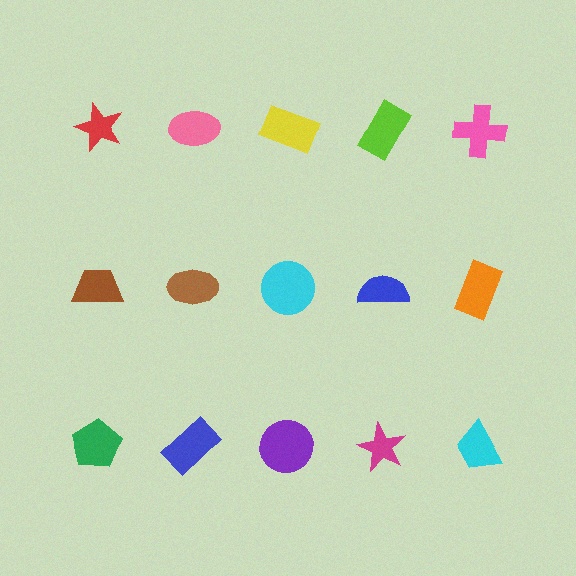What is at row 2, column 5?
An orange rectangle.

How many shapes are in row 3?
5 shapes.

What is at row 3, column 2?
A blue rectangle.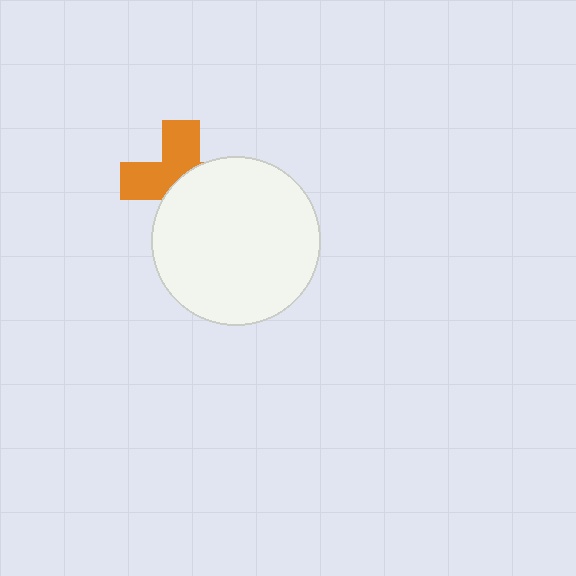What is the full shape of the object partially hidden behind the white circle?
The partially hidden object is an orange cross.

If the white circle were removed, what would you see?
You would see the complete orange cross.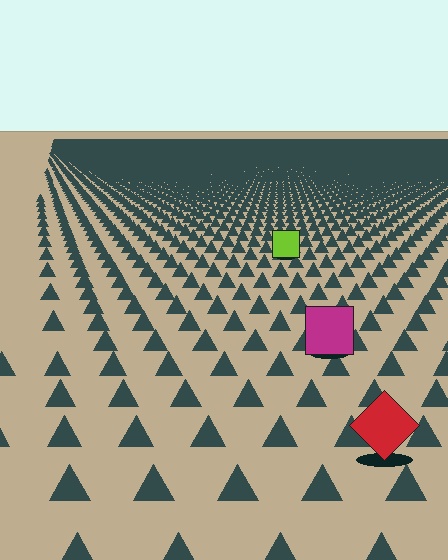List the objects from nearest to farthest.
From nearest to farthest: the red diamond, the magenta square, the lime square.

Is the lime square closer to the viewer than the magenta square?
No. The magenta square is closer — you can tell from the texture gradient: the ground texture is coarser near it.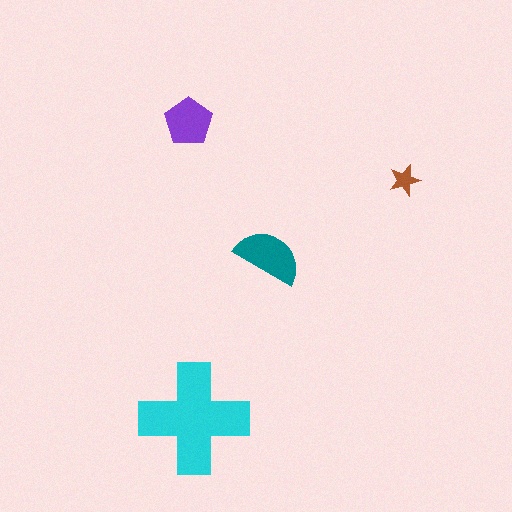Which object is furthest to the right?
The brown star is rightmost.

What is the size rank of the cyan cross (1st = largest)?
1st.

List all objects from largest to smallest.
The cyan cross, the teal semicircle, the purple pentagon, the brown star.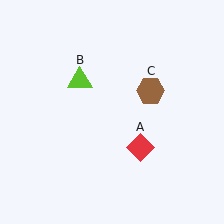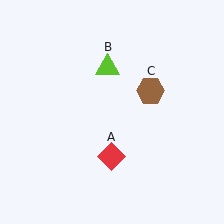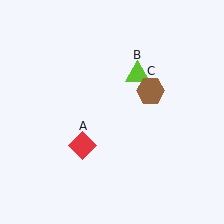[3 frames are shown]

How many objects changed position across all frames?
2 objects changed position: red diamond (object A), lime triangle (object B).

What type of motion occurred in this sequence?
The red diamond (object A), lime triangle (object B) rotated clockwise around the center of the scene.